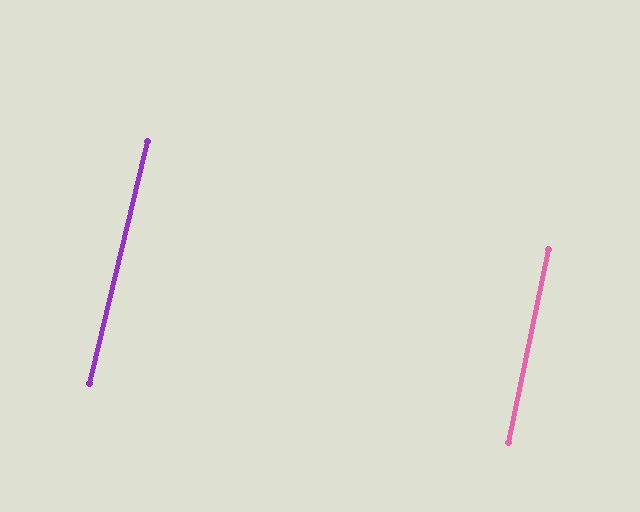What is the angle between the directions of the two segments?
Approximately 2 degrees.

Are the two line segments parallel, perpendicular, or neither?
Parallel — their directions differ by only 1.8°.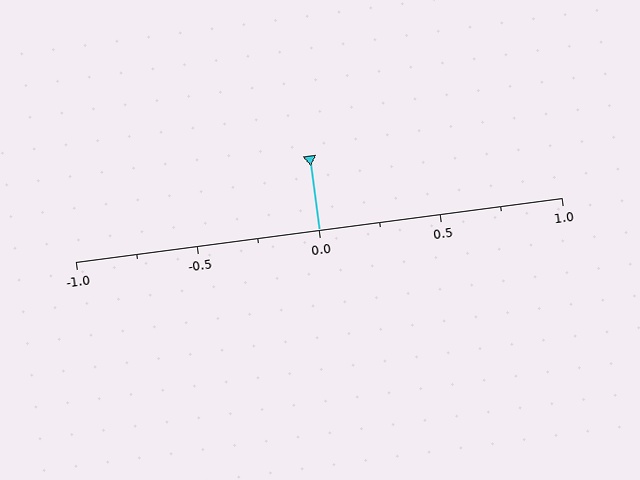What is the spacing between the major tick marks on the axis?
The major ticks are spaced 0.5 apart.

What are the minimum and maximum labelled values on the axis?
The axis runs from -1.0 to 1.0.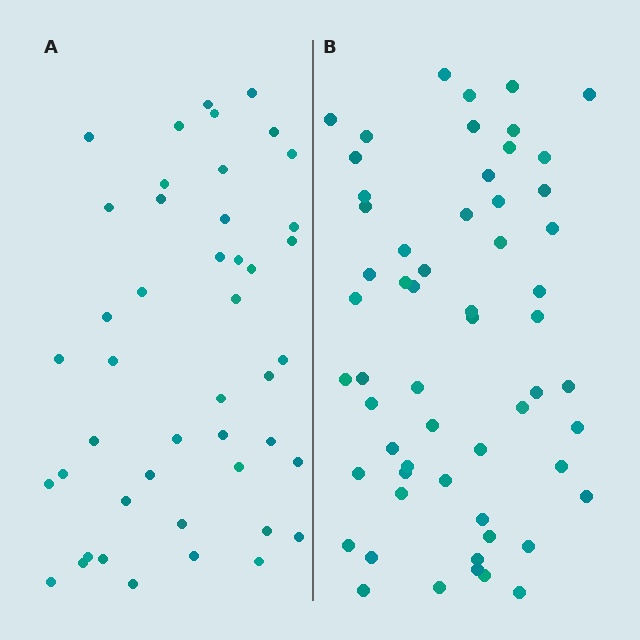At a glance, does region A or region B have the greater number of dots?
Region B (the right region) has more dots.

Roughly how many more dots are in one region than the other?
Region B has approximately 15 more dots than region A.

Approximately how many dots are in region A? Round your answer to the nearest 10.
About 40 dots. (The exact count is 45, which rounds to 40.)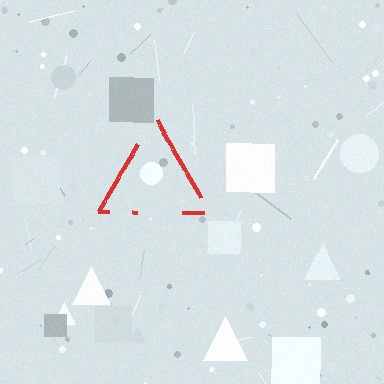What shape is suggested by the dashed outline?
The dashed outline suggests a triangle.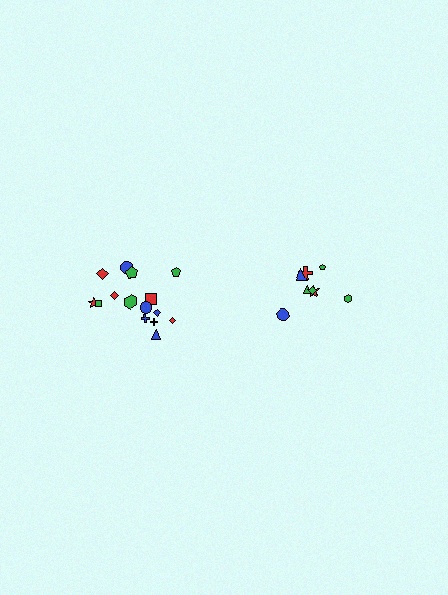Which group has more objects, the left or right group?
The left group.